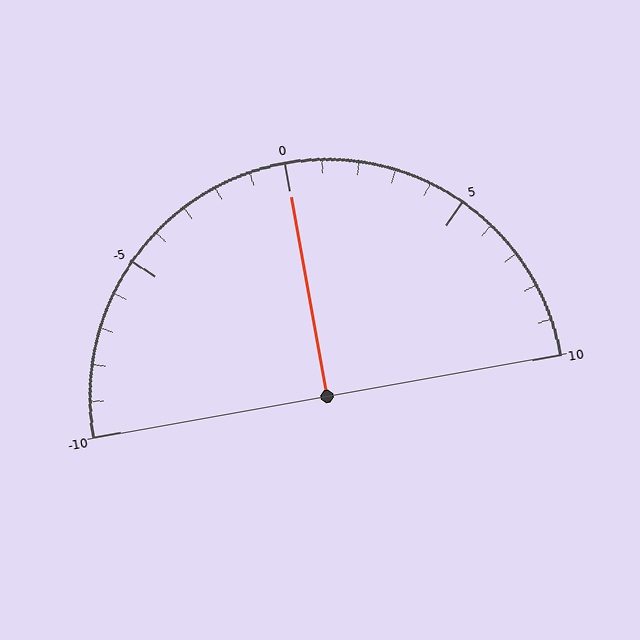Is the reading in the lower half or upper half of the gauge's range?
The reading is in the upper half of the range (-10 to 10).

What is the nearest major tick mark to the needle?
The nearest major tick mark is 0.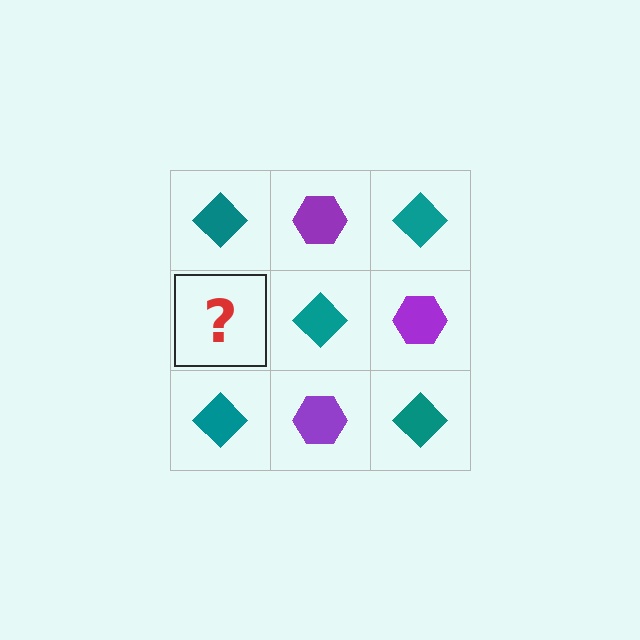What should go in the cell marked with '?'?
The missing cell should contain a purple hexagon.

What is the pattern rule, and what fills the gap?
The rule is that it alternates teal diamond and purple hexagon in a checkerboard pattern. The gap should be filled with a purple hexagon.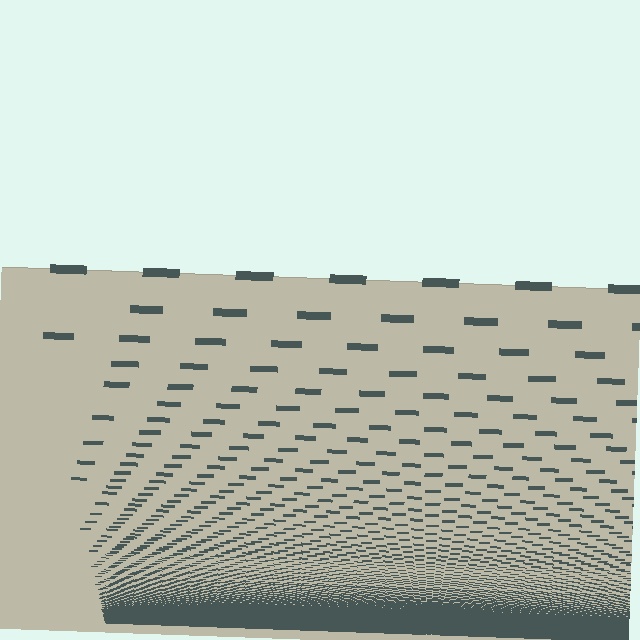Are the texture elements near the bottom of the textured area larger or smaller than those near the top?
Smaller. The gradient is inverted — elements near the bottom are smaller and denser.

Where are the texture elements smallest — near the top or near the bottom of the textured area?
Near the bottom.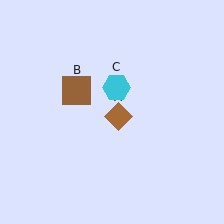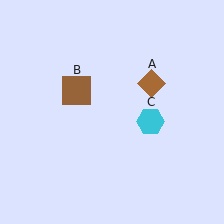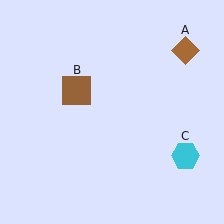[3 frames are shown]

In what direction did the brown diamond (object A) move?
The brown diamond (object A) moved up and to the right.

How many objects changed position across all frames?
2 objects changed position: brown diamond (object A), cyan hexagon (object C).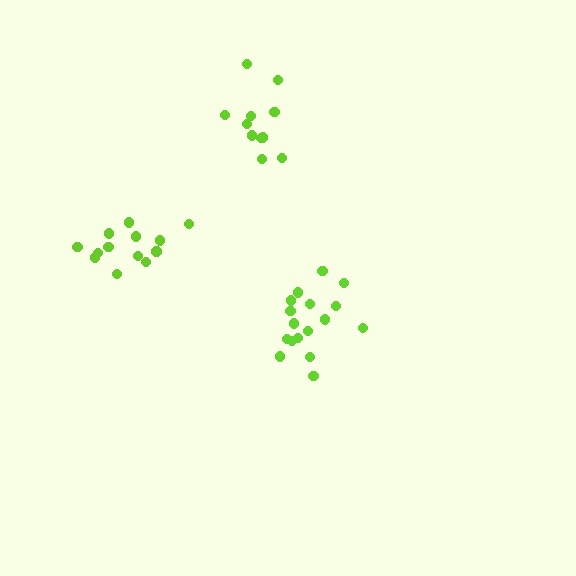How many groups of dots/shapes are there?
There are 3 groups.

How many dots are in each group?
Group 1: 13 dots, Group 2: 17 dots, Group 3: 11 dots (41 total).